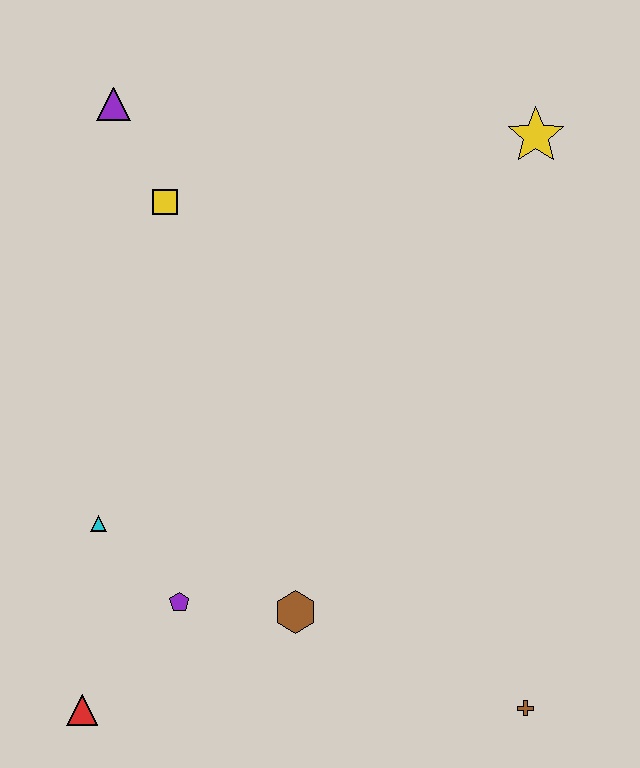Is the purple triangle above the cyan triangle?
Yes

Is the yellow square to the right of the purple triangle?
Yes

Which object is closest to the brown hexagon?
The purple pentagon is closest to the brown hexagon.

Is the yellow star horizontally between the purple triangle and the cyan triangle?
No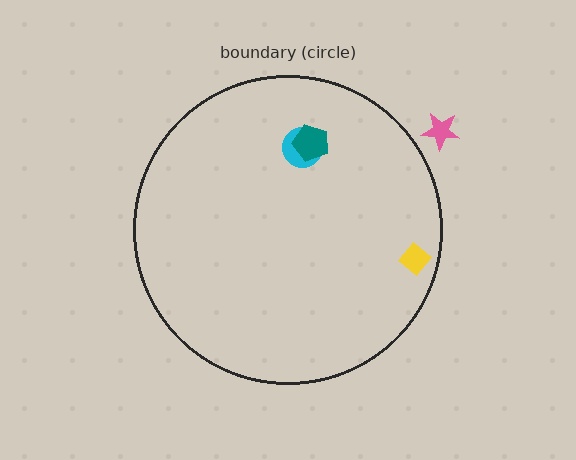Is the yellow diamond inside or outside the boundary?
Inside.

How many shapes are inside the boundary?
3 inside, 1 outside.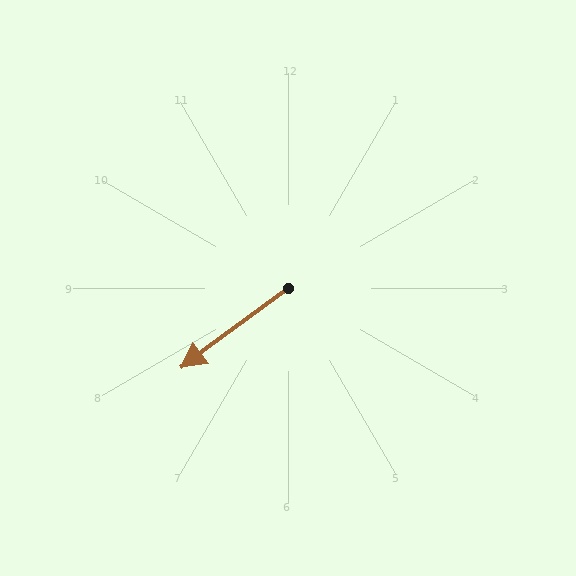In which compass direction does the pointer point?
Southwest.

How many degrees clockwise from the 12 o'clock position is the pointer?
Approximately 233 degrees.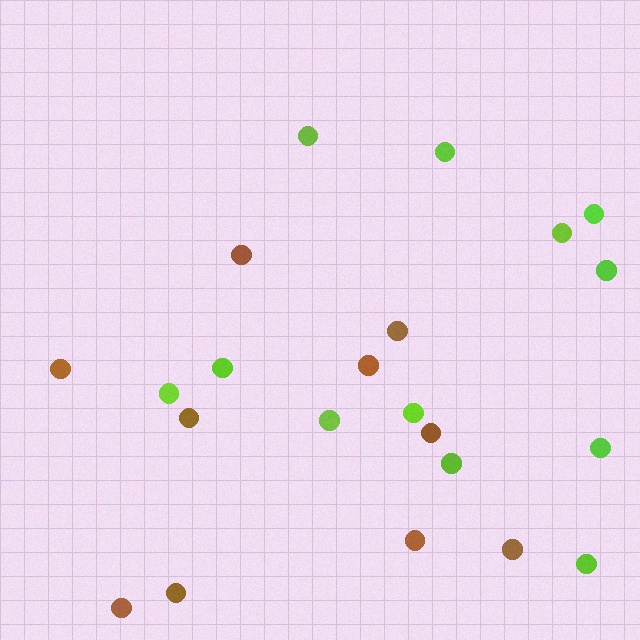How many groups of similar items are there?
There are 2 groups: one group of brown circles (10) and one group of lime circles (12).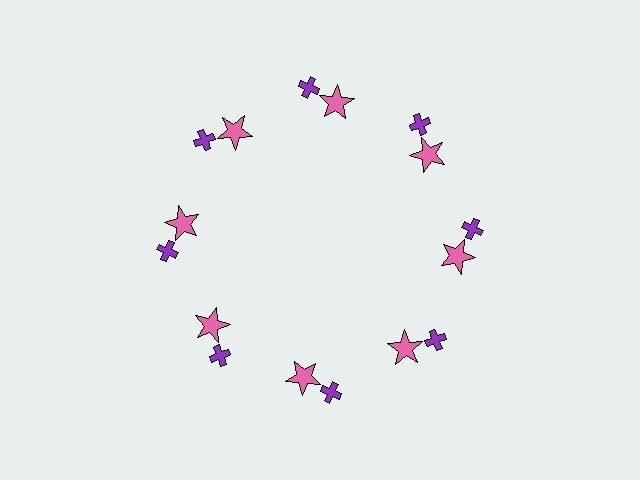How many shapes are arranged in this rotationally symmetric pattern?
There are 16 shapes, arranged in 8 groups of 2.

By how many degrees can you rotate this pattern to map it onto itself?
The pattern maps onto itself every 45 degrees of rotation.